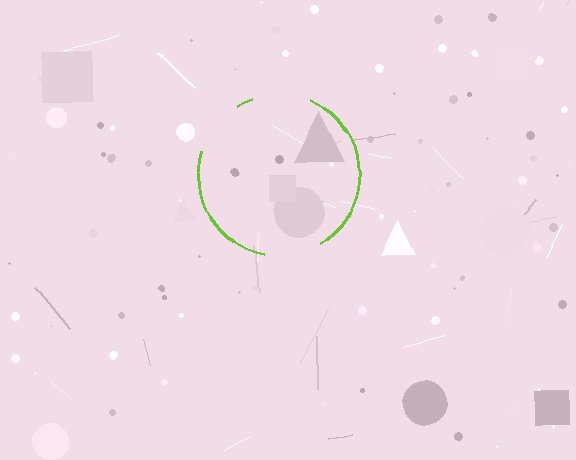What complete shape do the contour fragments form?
The contour fragments form a circle.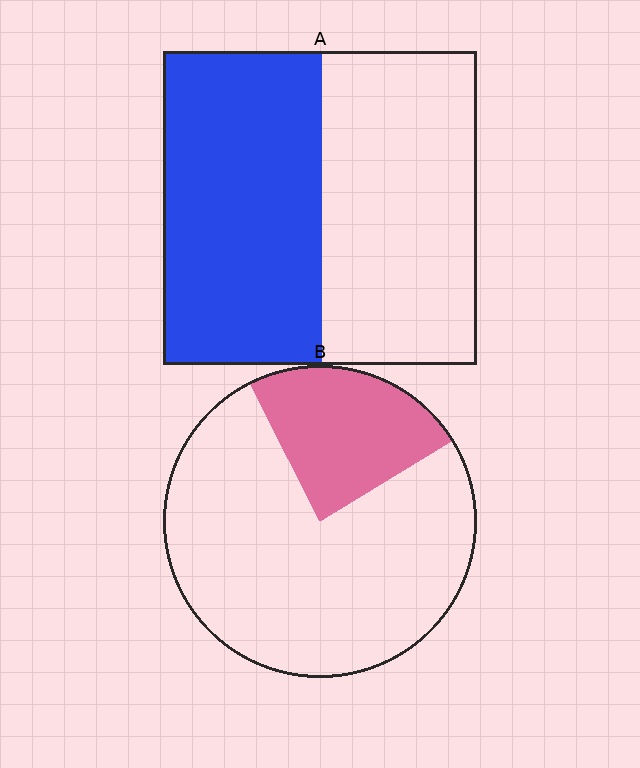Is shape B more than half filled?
No.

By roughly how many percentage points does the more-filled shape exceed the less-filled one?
By roughly 25 percentage points (A over B).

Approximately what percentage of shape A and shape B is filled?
A is approximately 50% and B is approximately 25%.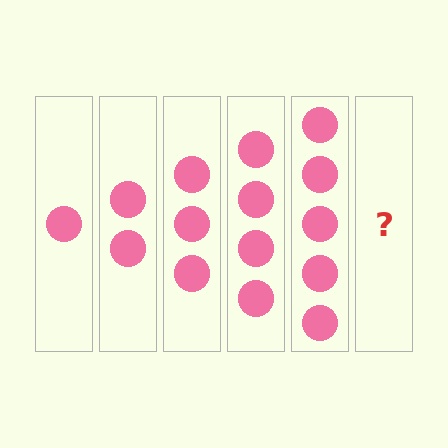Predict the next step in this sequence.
The next step is 6 circles.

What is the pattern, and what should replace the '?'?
The pattern is that each step adds one more circle. The '?' should be 6 circles.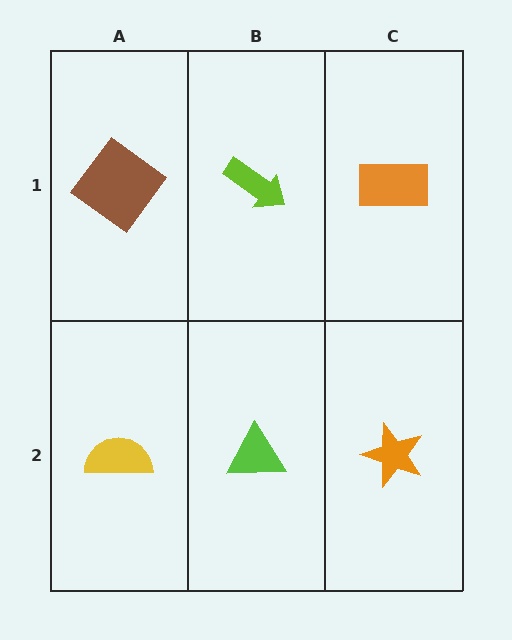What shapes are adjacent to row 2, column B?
A lime arrow (row 1, column B), a yellow semicircle (row 2, column A), an orange star (row 2, column C).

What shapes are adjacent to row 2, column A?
A brown diamond (row 1, column A), a lime triangle (row 2, column B).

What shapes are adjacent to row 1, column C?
An orange star (row 2, column C), a lime arrow (row 1, column B).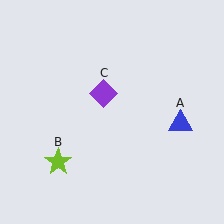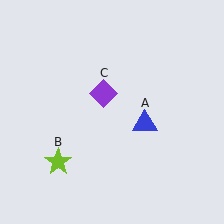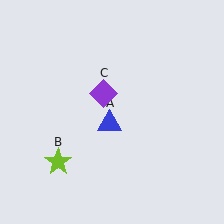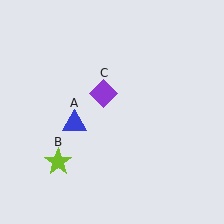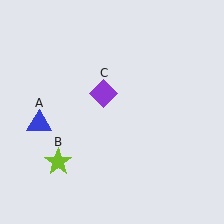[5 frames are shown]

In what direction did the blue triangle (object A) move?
The blue triangle (object A) moved left.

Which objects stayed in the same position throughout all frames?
Lime star (object B) and purple diamond (object C) remained stationary.